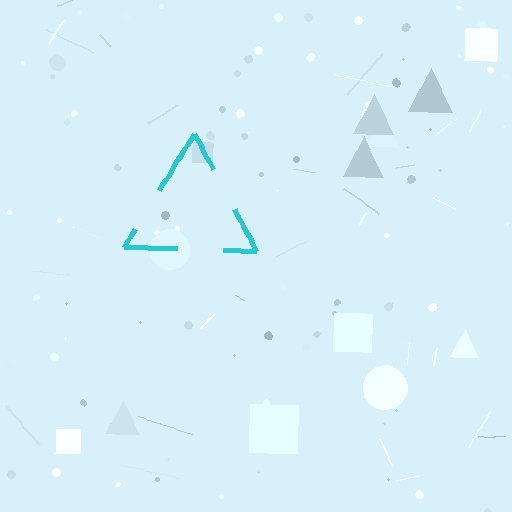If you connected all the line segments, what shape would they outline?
They would outline a triangle.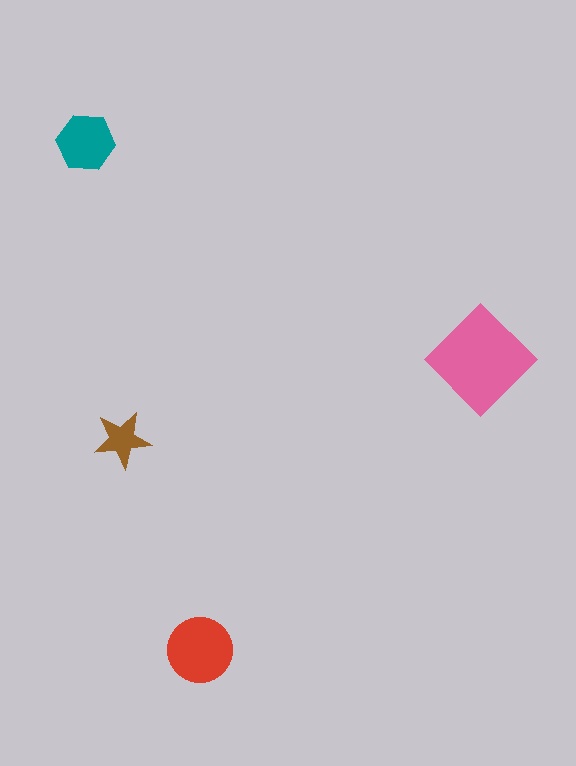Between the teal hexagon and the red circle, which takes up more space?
The red circle.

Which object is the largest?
The pink diamond.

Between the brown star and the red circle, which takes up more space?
The red circle.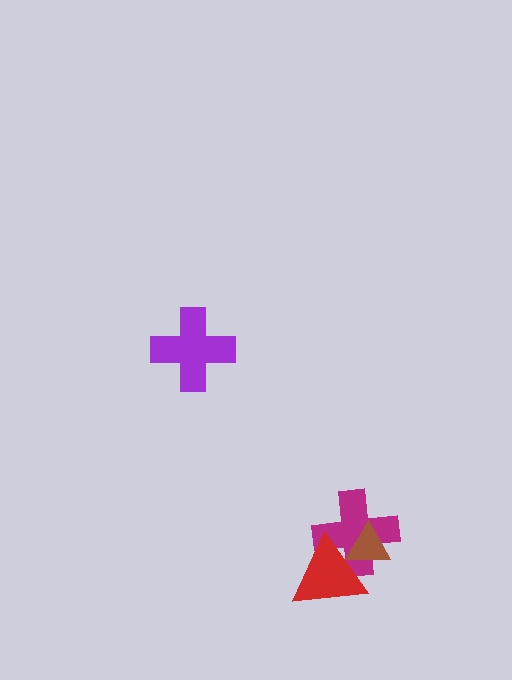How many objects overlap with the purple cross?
0 objects overlap with the purple cross.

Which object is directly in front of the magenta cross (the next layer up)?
The brown triangle is directly in front of the magenta cross.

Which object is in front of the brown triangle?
The red triangle is in front of the brown triangle.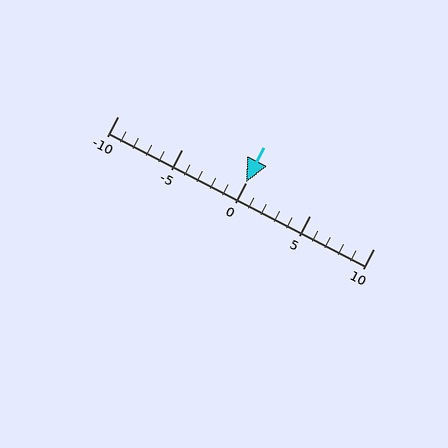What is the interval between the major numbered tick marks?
The major tick marks are spaced 5 units apart.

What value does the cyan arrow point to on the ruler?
The cyan arrow points to approximately 0.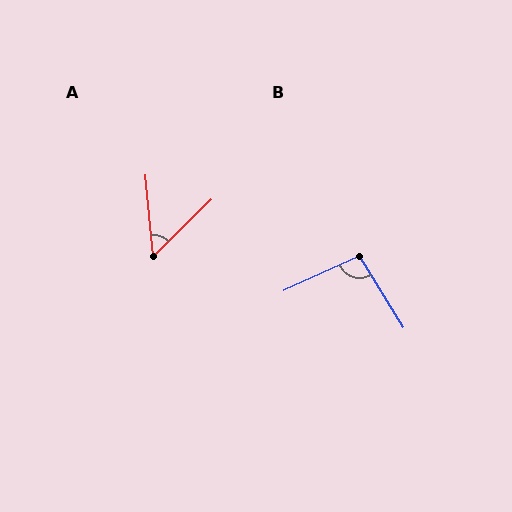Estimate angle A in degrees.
Approximately 51 degrees.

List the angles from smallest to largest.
A (51°), B (97°).